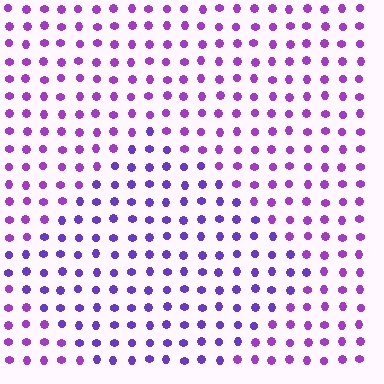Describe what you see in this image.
The image is filled with small purple elements in a uniform arrangement. A diamond-shaped region is visible where the elements are tinted to a slightly different hue, forming a subtle color boundary.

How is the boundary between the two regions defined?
The boundary is defined purely by a slight shift in hue (about 26 degrees). Spacing, size, and orientation are identical on both sides.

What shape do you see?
I see a diamond.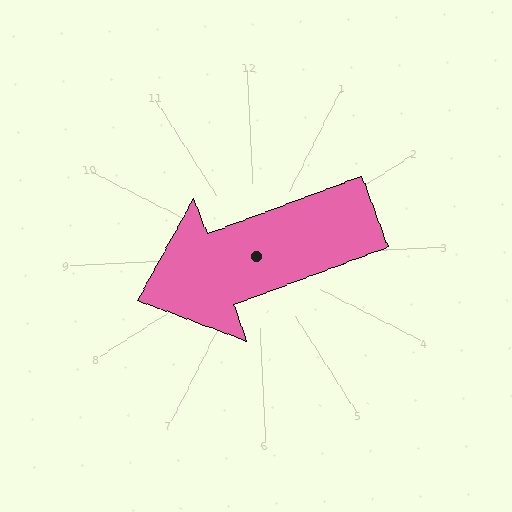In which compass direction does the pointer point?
West.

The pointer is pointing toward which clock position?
Roughly 8 o'clock.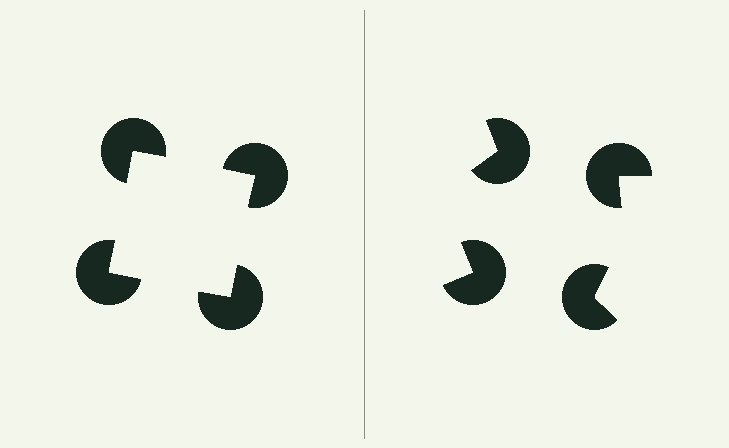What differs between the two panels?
The pac-man discs are positioned identically on both sides; only the wedge orientations differ. On the left they align to a square; on the right they are misaligned.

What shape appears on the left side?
An illusory square.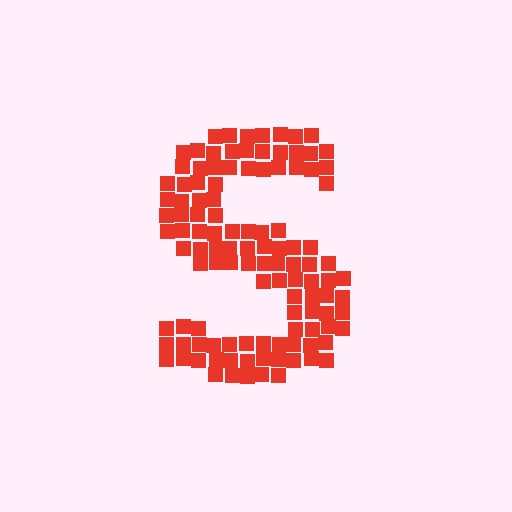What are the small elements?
The small elements are squares.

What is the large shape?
The large shape is the letter S.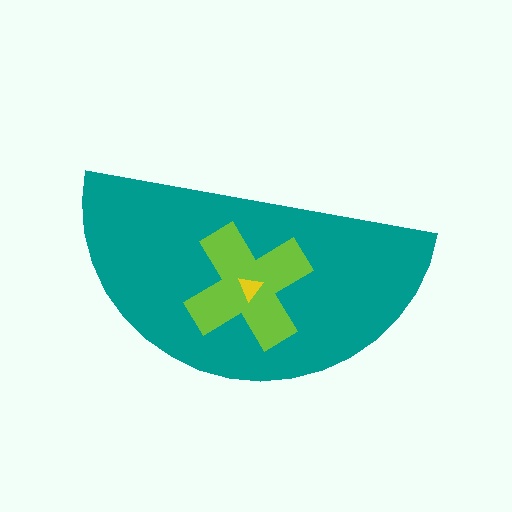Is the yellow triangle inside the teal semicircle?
Yes.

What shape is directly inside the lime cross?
The yellow triangle.